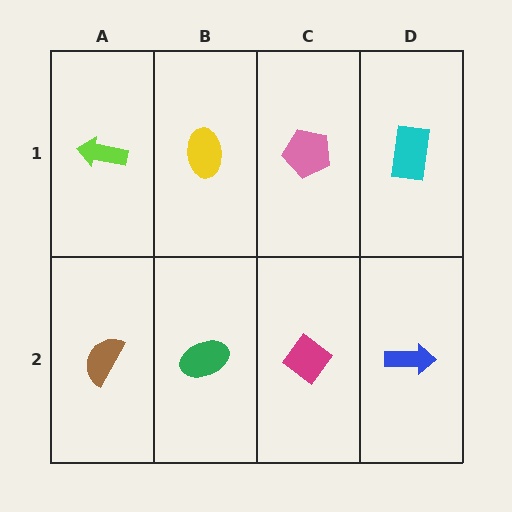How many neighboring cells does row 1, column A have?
2.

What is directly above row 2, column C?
A pink pentagon.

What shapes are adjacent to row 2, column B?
A yellow ellipse (row 1, column B), a brown semicircle (row 2, column A), a magenta diamond (row 2, column C).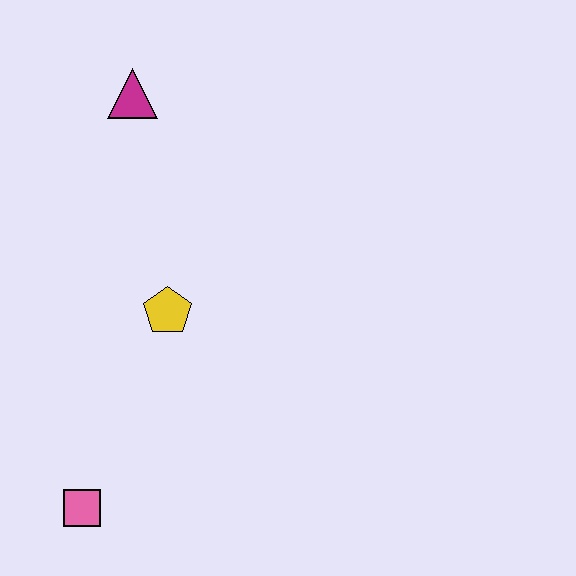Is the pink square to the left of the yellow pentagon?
Yes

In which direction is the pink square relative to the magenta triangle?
The pink square is below the magenta triangle.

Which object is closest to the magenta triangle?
The yellow pentagon is closest to the magenta triangle.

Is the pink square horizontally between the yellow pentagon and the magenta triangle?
No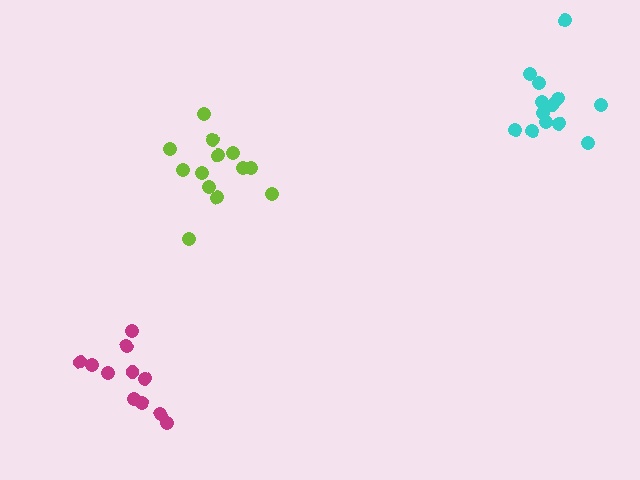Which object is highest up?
The cyan cluster is topmost.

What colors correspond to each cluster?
The clusters are colored: magenta, lime, cyan.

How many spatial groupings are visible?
There are 3 spatial groupings.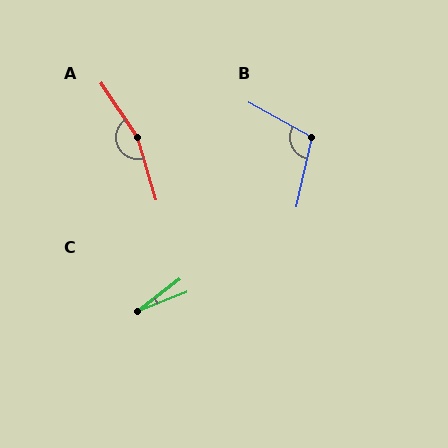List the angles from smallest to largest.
C (16°), B (107°), A (163°).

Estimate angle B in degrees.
Approximately 107 degrees.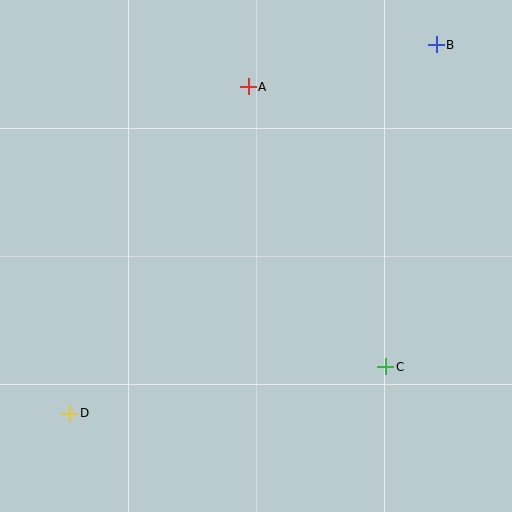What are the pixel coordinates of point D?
Point D is at (70, 413).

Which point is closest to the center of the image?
Point A at (248, 87) is closest to the center.